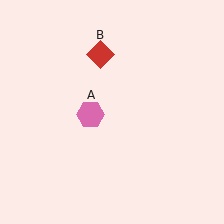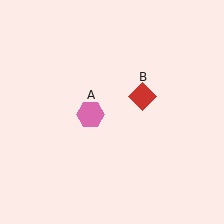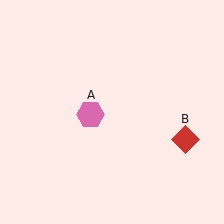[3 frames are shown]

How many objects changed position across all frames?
1 object changed position: red diamond (object B).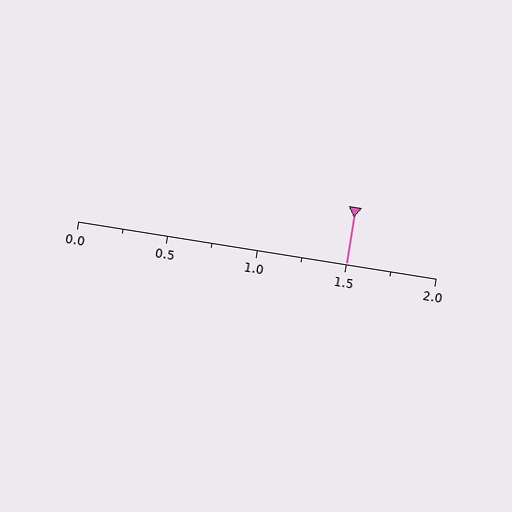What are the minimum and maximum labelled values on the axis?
The axis runs from 0.0 to 2.0.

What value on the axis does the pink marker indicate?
The marker indicates approximately 1.5.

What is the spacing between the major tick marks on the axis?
The major ticks are spaced 0.5 apart.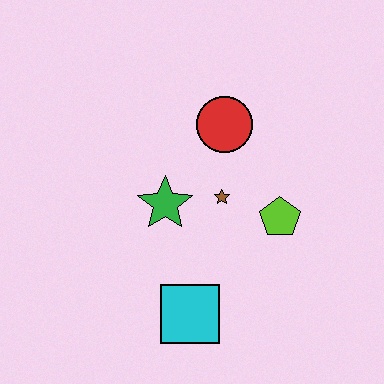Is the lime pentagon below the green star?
Yes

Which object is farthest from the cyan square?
The red circle is farthest from the cyan square.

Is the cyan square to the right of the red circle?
No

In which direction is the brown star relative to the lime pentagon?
The brown star is to the left of the lime pentagon.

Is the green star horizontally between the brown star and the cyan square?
No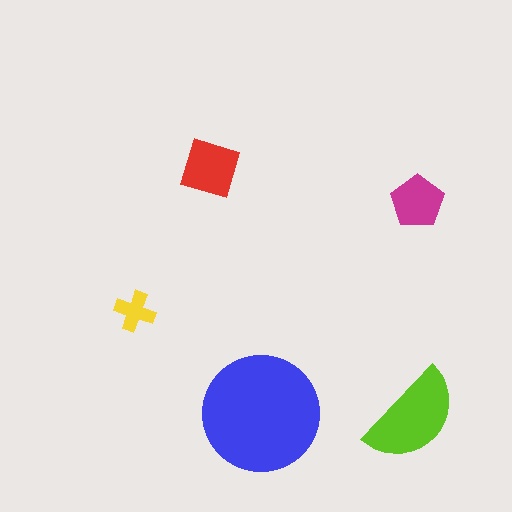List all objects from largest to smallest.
The blue circle, the lime semicircle, the red square, the magenta pentagon, the yellow cross.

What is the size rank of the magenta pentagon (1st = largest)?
4th.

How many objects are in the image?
There are 5 objects in the image.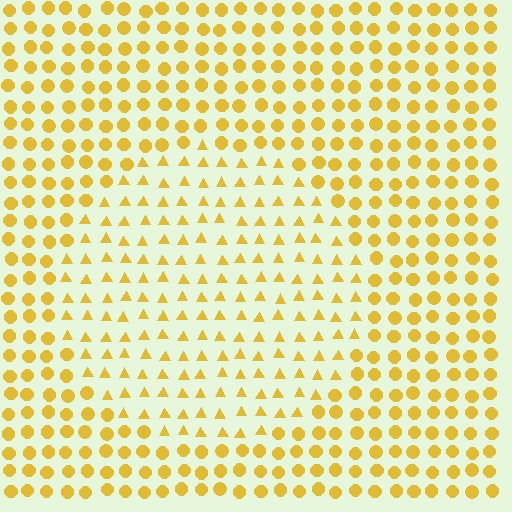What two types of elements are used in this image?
The image uses triangles inside the circle region and circles outside it.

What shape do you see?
I see a circle.